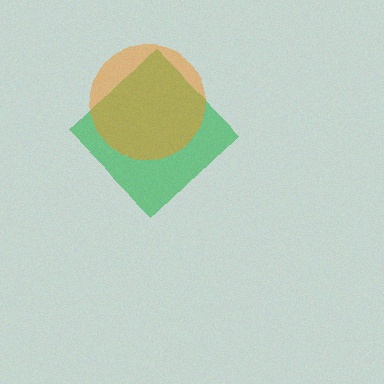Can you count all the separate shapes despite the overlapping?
Yes, there are 2 separate shapes.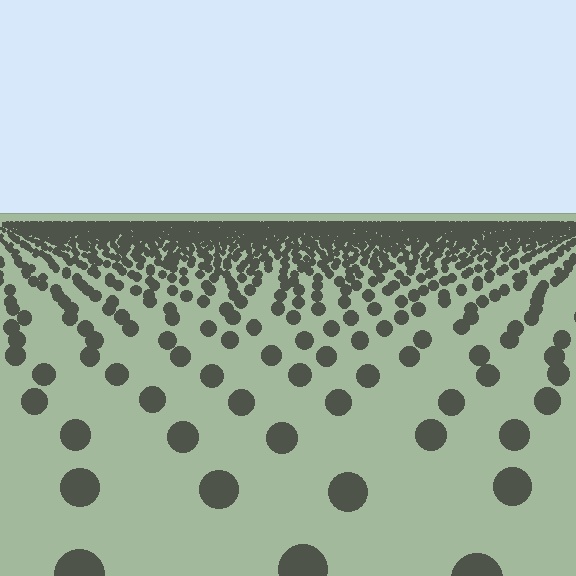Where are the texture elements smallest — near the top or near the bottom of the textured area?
Near the top.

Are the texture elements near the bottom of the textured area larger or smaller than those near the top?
Larger. Near the bottom, elements are closer to the viewer and appear at a bigger on-screen size.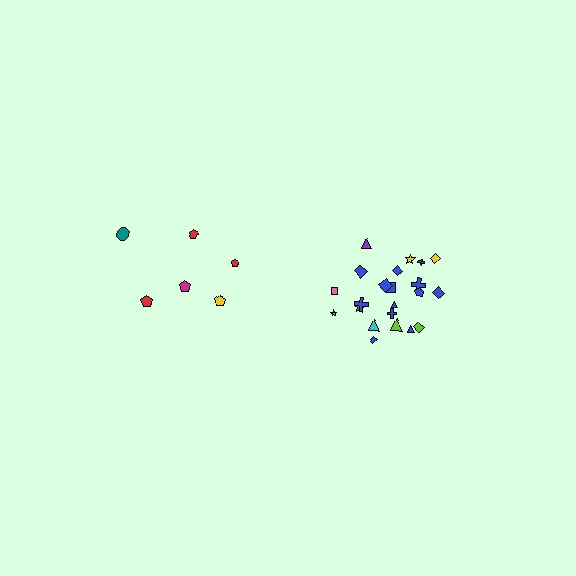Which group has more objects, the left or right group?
The right group.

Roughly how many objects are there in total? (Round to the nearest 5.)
Roughly 30 objects in total.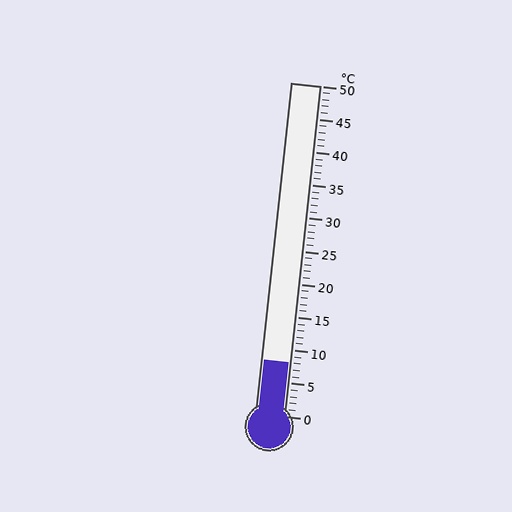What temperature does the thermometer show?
The thermometer shows approximately 8°C.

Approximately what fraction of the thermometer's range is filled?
The thermometer is filled to approximately 15% of its range.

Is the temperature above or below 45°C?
The temperature is below 45°C.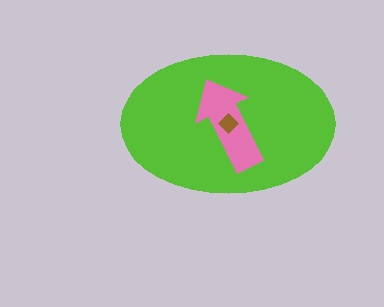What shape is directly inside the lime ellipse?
The pink arrow.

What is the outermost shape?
The lime ellipse.